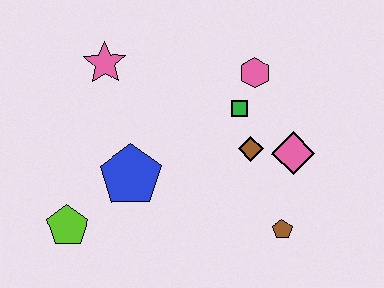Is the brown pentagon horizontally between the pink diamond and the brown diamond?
Yes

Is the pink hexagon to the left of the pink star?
No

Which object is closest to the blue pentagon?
The lime pentagon is closest to the blue pentagon.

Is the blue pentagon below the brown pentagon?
No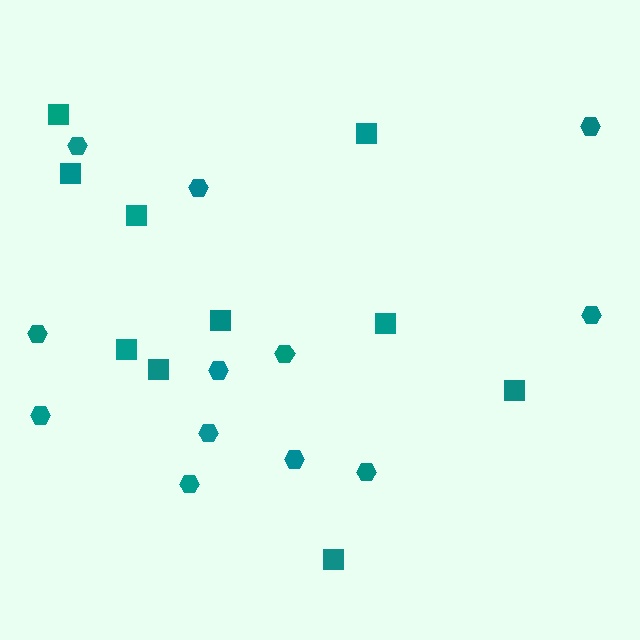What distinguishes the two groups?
There are 2 groups: one group of hexagons (12) and one group of squares (10).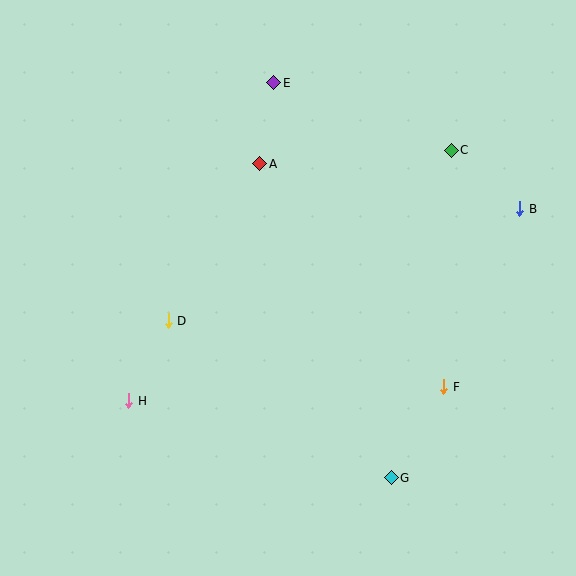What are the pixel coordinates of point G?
Point G is at (391, 478).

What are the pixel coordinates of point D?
Point D is at (168, 321).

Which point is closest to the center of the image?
Point D at (168, 321) is closest to the center.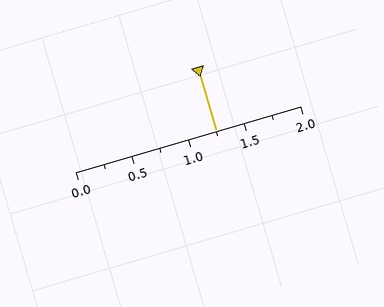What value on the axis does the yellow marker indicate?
The marker indicates approximately 1.25.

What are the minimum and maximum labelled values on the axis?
The axis runs from 0.0 to 2.0.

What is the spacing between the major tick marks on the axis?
The major ticks are spaced 0.5 apart.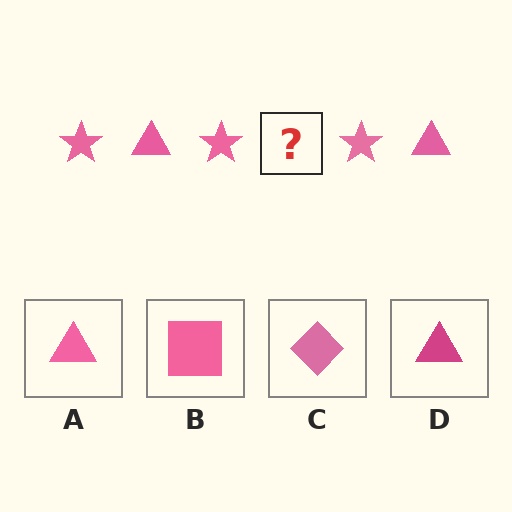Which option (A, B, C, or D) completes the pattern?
A.